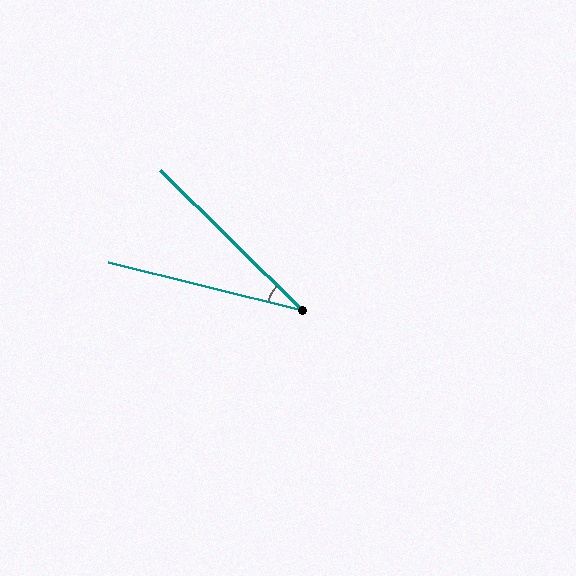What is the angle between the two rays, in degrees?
Approximately 30 degrees.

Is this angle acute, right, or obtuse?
It is acute.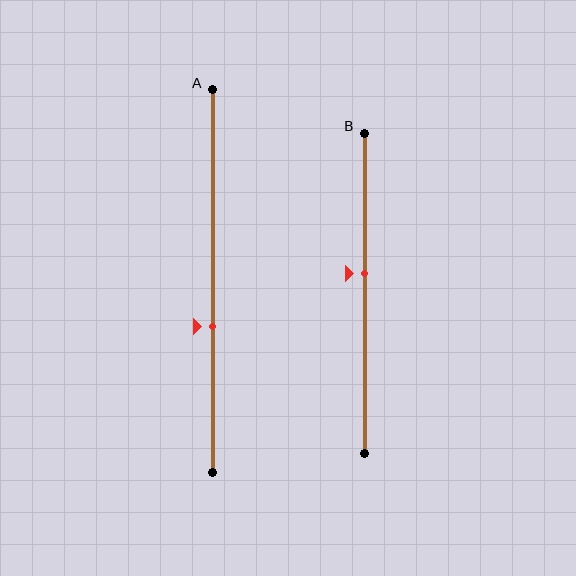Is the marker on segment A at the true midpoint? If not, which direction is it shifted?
No, the marker on segment A is shifted downward by about 12% of the segment length.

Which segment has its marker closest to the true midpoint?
Segment B has its marker closest to the true midpoint.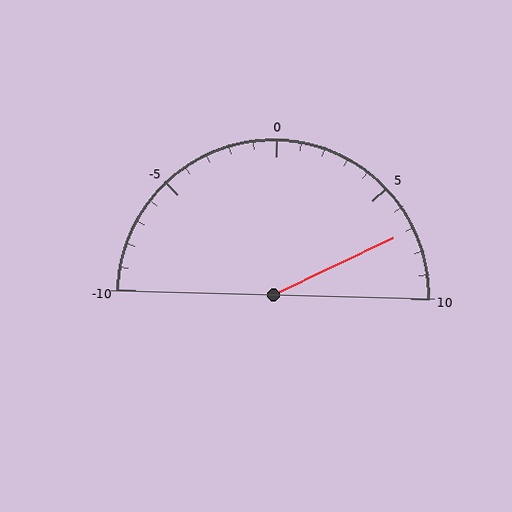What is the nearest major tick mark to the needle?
The nearest major tick mark is 5.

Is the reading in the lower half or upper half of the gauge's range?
The reading is in the upper half of the range (-10 to 10).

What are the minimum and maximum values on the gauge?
The gauge ranges from -10 to 10.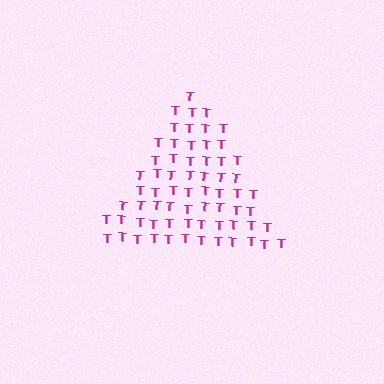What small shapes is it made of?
It is made of small letter T's.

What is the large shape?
The large shape is a triangle.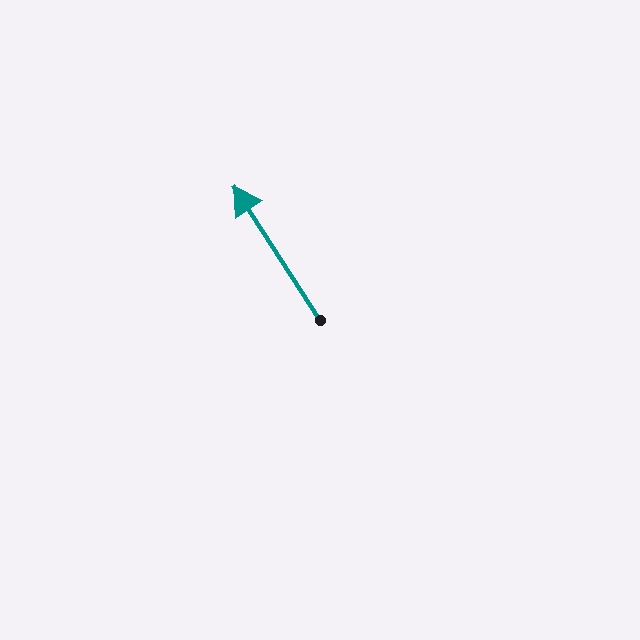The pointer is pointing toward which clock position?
Roughly 11 o'clock.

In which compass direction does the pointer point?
Northwest.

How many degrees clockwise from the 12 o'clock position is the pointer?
Approximately 327 degrees.